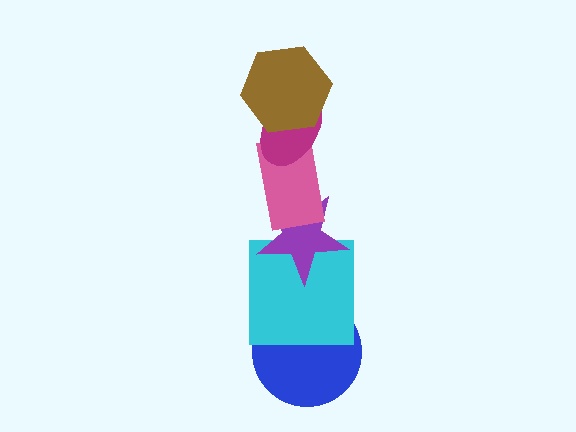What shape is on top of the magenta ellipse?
The brown hexagon is on top of the magenta ellipse.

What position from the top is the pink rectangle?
The pink rectangle is 3rd from the top.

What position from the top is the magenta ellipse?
The magenta ellipse is 2nd from the top.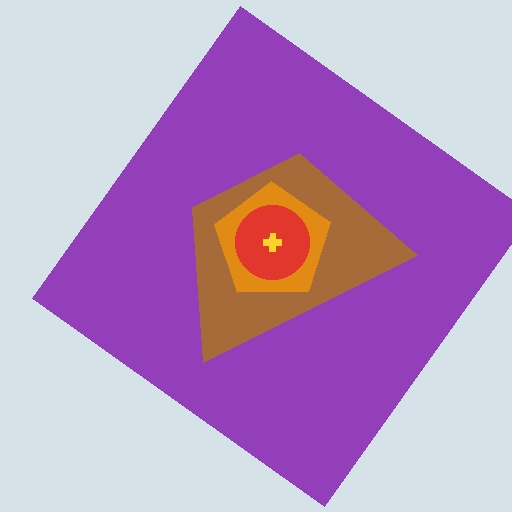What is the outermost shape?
The purple diamond.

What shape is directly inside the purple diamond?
The brown trapezoid.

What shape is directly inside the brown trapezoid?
The orange pentagon.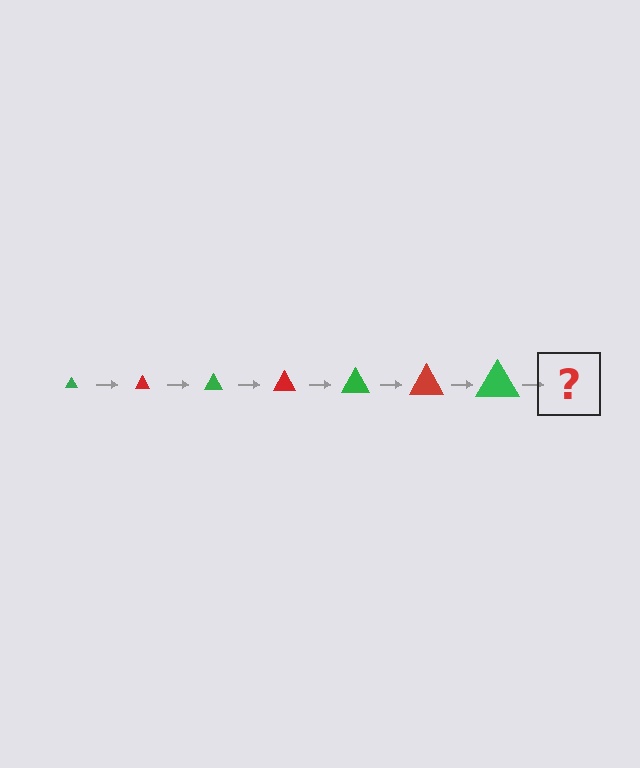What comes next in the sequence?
The next element should be a red triangle, larger than the previous one.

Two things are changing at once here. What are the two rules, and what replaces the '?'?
The two rules are that the triangle grows larger each step and the color cycles through green and red. The '?' should be a red triangle, larger than the previous one.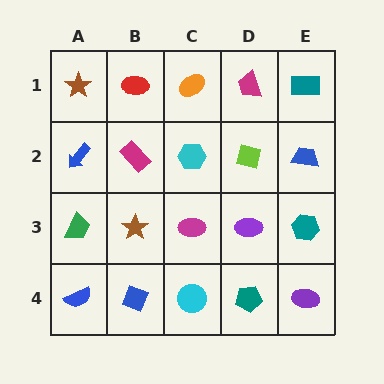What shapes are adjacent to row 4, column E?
A teal hexagon (row 3, column E), a teal pentagon (row 4, column D).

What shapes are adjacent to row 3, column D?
A lime square (row 2, column D), a teal pentagon (row 4, column D), a magenta ellipse (row 3, column C), a teal hexagon (row 3, column E).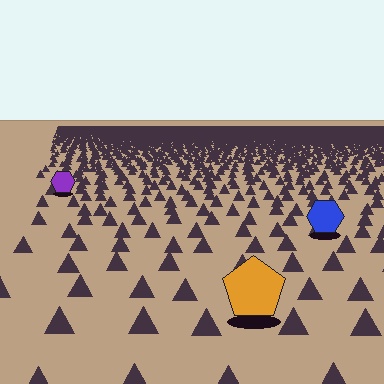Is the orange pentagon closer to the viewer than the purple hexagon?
Yes. The orange pentagon is closer — you can tell from the texture gradient: the ground texture is coarser near it.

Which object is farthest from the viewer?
The purple hexagon is farthest from the viewer. It appears smaller and the ground texture around it is denser.